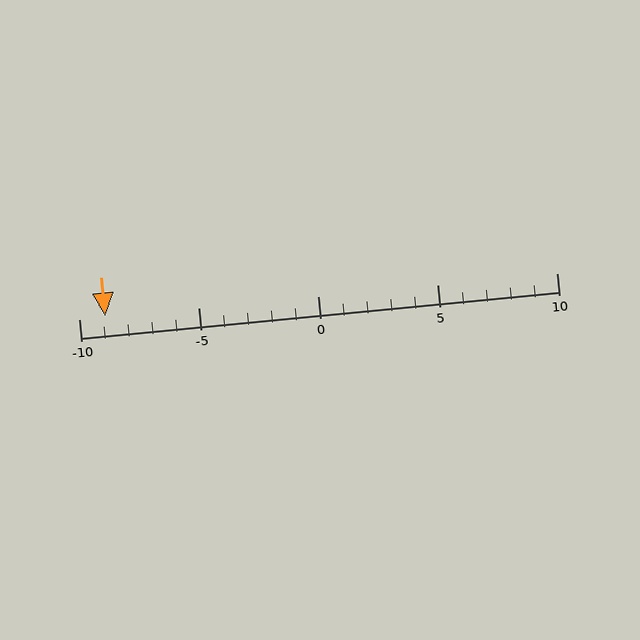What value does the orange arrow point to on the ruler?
The orange arrow points to approximately -9.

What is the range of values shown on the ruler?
The ruler shows values from -10 to 10.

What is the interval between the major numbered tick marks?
The major tick marks are spaced 5 units apart.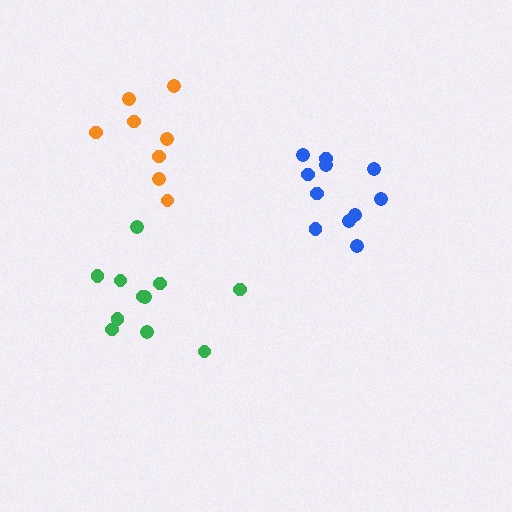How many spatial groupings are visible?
There are 3 spatial groupings.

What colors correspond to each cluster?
The clusters are colored: blue, orange, green.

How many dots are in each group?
Group 1: 11 dots, Group 2: 8 dots, Group 3: 11 dots (30 total).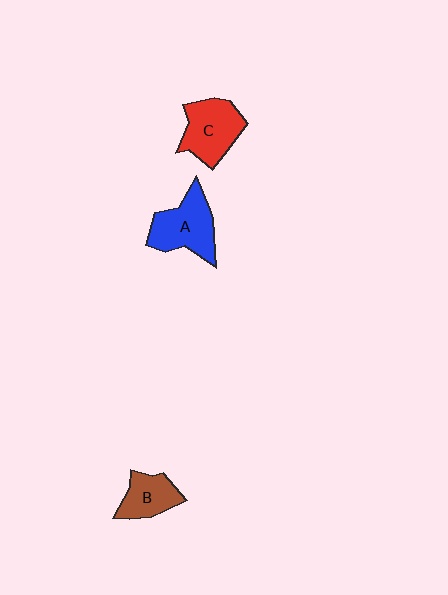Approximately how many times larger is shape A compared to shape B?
Approximately 1.5 times.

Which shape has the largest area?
Shape A (blue).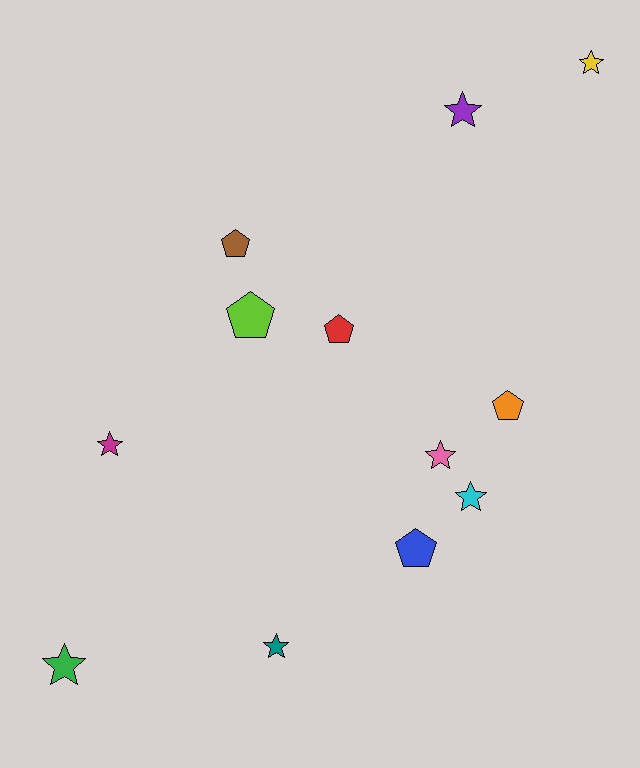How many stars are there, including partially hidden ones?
There are 7 stars.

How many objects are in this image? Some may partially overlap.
There are 12 objects.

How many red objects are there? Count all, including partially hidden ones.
There is 1 red object.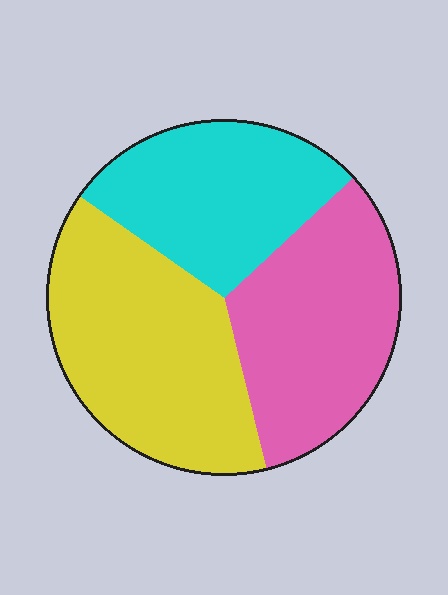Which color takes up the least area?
Cyan, at roughly 30%.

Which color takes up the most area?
Yellow, at roughly 40%.